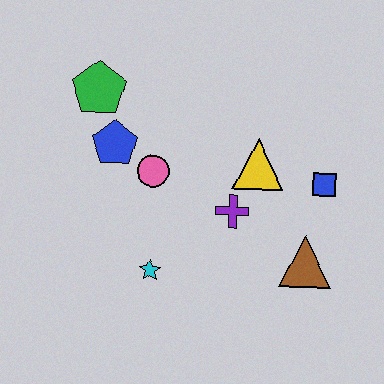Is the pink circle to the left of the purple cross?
Yes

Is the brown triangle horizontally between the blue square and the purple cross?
Yes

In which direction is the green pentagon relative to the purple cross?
The green pentagon is to the left of the purple cross.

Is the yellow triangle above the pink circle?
Yes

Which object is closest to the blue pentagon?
The pink circle is closest to the blue pentagon.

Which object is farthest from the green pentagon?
The brown triangle is farthest from the green pentagon.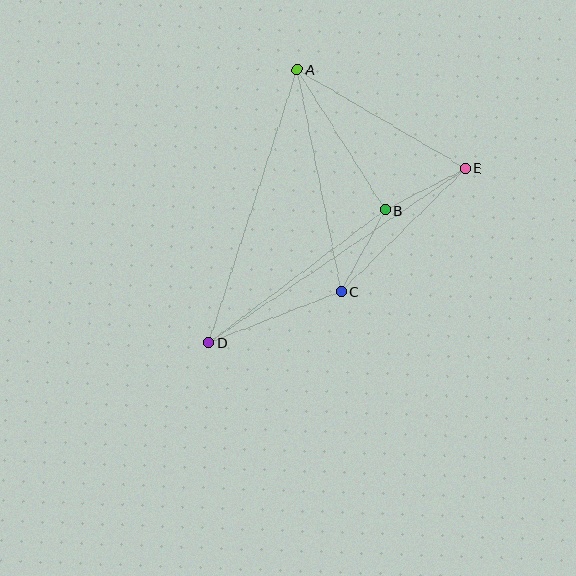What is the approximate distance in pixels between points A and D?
The distance between A and D is approximately 287 pixels.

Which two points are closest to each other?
Points B and E are closest to each other.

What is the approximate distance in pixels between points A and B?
The distance between A and B is approximately 166 pixels.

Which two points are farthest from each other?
Points D and E are farthest from each other.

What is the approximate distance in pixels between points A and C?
The distance between A and C is approximately 226 pixels.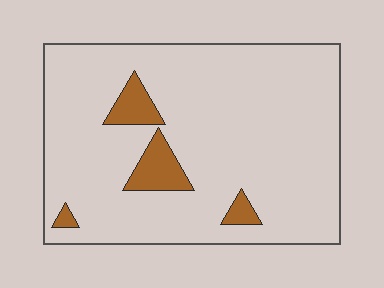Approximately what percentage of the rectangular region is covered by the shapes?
Approximately 10%.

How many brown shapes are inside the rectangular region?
4.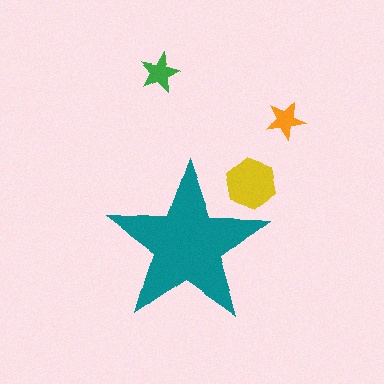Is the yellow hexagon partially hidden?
Yes, the yellow hexagon is partially hidden behind the teal star.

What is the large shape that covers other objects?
A teal star.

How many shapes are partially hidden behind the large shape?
1 shape is partially hidden.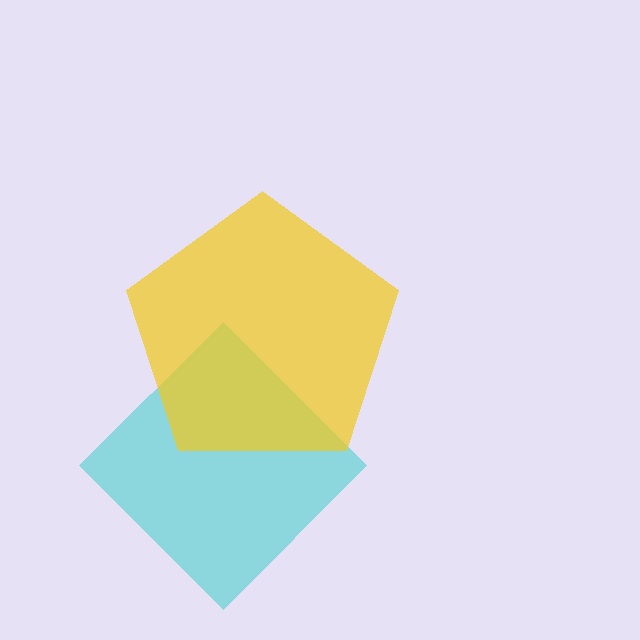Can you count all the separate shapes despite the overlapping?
Yes, there are 2 separate shapes.